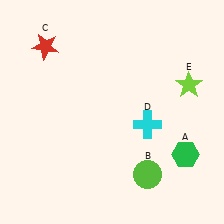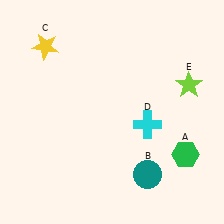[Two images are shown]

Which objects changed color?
B changed from lime to teal. C changed from red to yellow.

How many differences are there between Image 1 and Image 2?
There are 2 differences between the two images.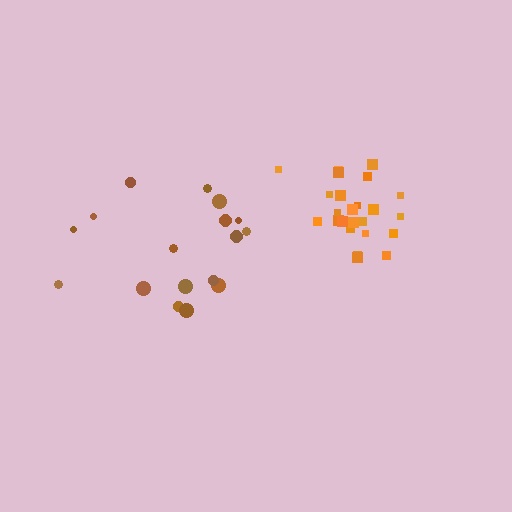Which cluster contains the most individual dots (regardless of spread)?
Orange (25).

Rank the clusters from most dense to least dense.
orange, brown.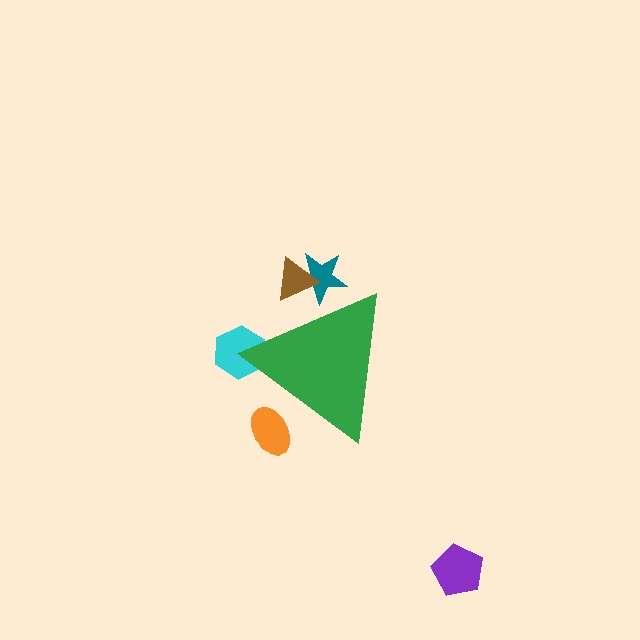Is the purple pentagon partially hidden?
No, the purple pentagon is fully visible.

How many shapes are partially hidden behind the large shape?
4 shapes are partially hidden.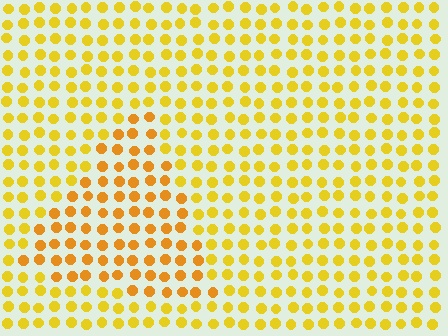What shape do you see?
I see a triangle.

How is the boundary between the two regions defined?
The boundary is defined purely by a slight shift in hue (about 20 degrees). Spacing, size, and orientation are identical on both sides.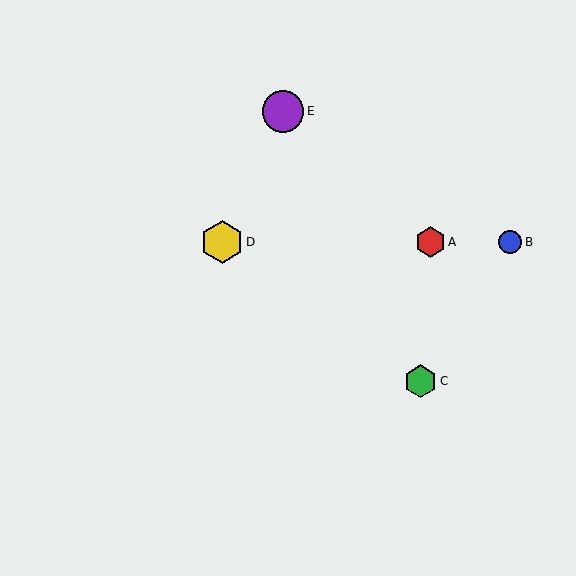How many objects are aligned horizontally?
3 objects (A, B, D) are aligned horizontally.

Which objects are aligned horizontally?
Objects A, B, D are aligned horizontally.